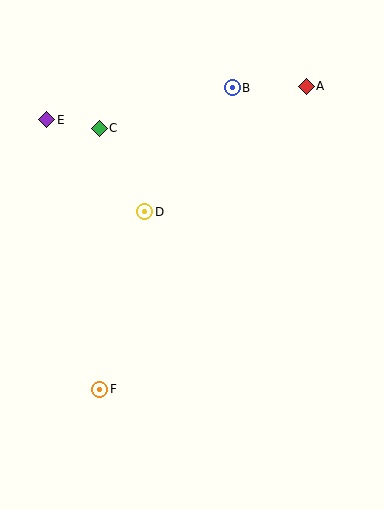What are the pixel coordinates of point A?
Point A is at (306, 86).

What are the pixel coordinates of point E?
Point E is at (47, 120).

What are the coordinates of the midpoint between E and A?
The midpoint between E and A is at (177, 103).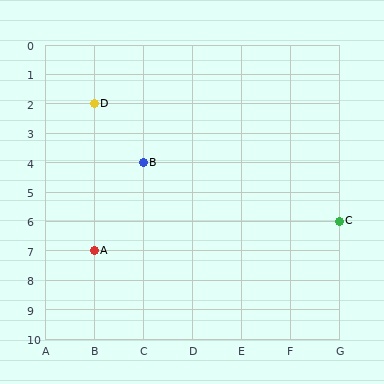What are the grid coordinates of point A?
Point A is at grid coordinates (B, 7).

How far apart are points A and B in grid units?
Points A and B are 1 column and 3 rows apart (about 3.2 grid units diagonally).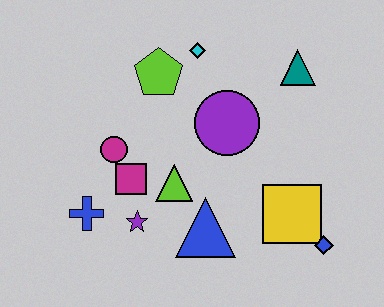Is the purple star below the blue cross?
Yes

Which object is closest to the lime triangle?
The magenta square is closest to the lime triangle.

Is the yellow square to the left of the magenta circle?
No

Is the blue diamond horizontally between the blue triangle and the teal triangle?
No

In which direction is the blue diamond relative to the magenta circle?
The blue diamond is to the right of the magenta circle.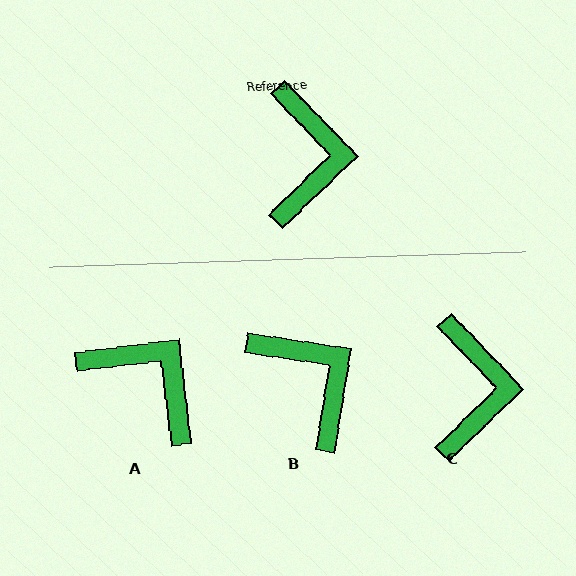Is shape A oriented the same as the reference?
No, it is off by about 53 degrees.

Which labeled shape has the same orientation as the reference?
C.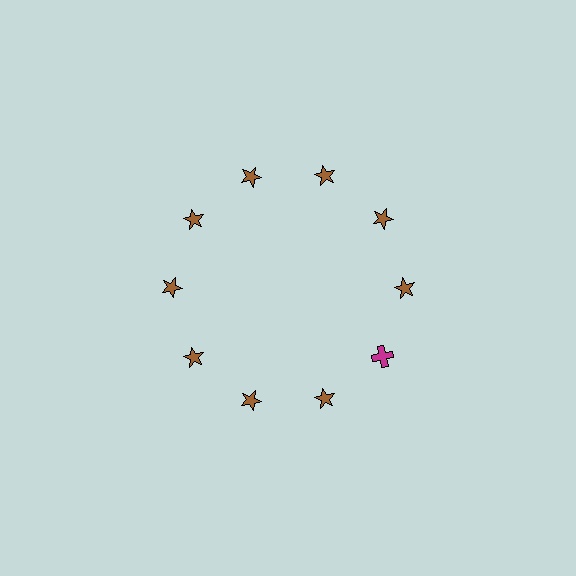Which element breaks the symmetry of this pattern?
The magenta cross at roughly the 4 o'clock position breaks the symmetry. All other shapes are brown stars.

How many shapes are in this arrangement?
There are 10 shapes arranged in a ring pattern.